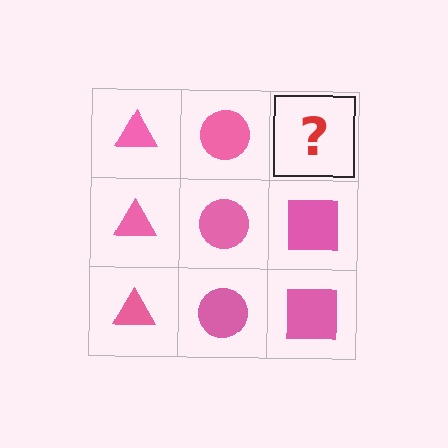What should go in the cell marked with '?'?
The missing cell should contain a pink square.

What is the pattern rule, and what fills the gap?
The rule is that each column has a consistent shape. The gap should be filled with a pink square.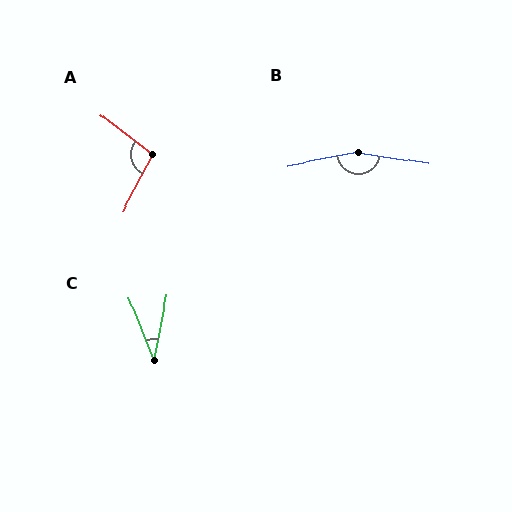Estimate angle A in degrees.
Approximately 100 degrees.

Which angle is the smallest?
C, at approximately 33 degrees.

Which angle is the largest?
B, at approximately 160 degrees.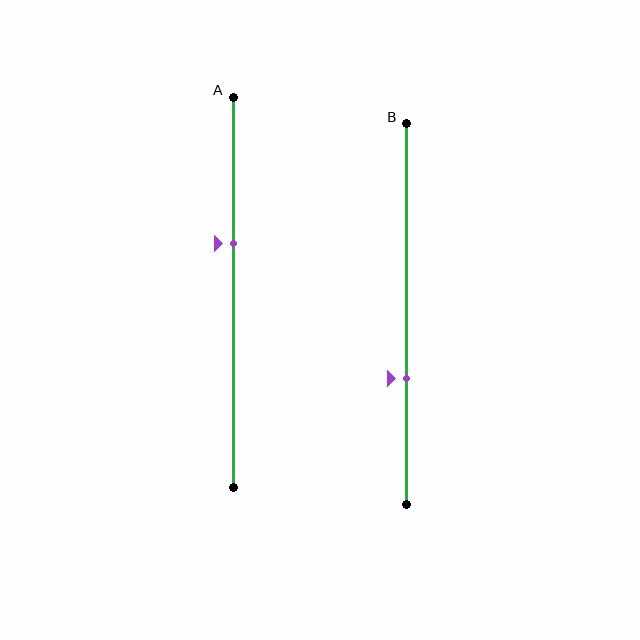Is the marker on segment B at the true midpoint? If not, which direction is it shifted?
No, the marker on segment B is shifted downward by about 17% of the segment length.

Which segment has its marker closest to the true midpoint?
Segment A has its marker closest to the true midpoint.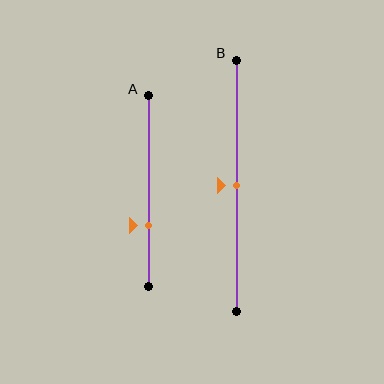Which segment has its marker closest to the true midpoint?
Segment B has its marker closest to the true midpoint.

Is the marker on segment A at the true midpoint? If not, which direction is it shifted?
No, the marker on segment A is shifted downward by about 18% of the segment length.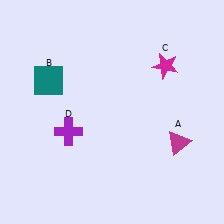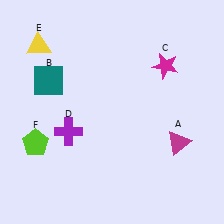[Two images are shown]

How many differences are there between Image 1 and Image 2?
There are 2 differences between the two images.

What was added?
A yellow triangle (E), a lime pentagon (F) were added in Image 2.